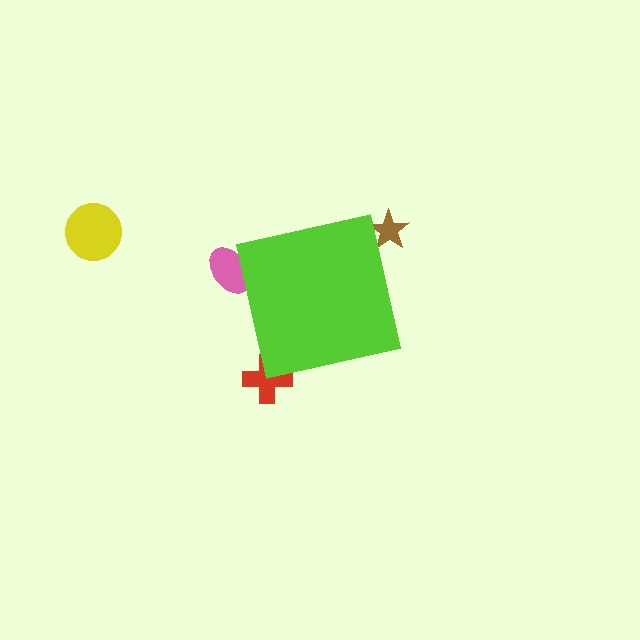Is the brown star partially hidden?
Yes, the brown star is partially hidden behind the lime square.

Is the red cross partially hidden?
Yes, the red cross is partially hidden behind the lime square.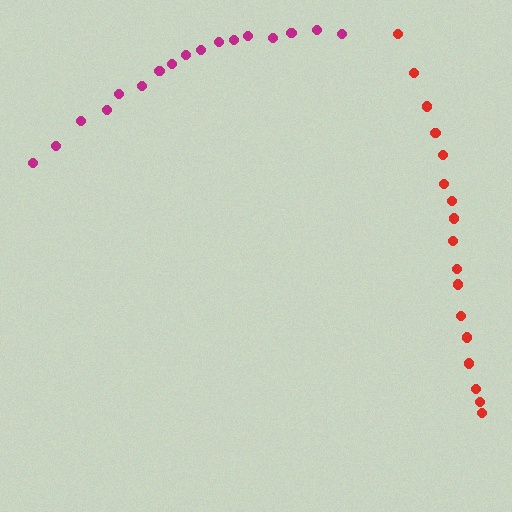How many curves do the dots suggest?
There are 2 distinct paths.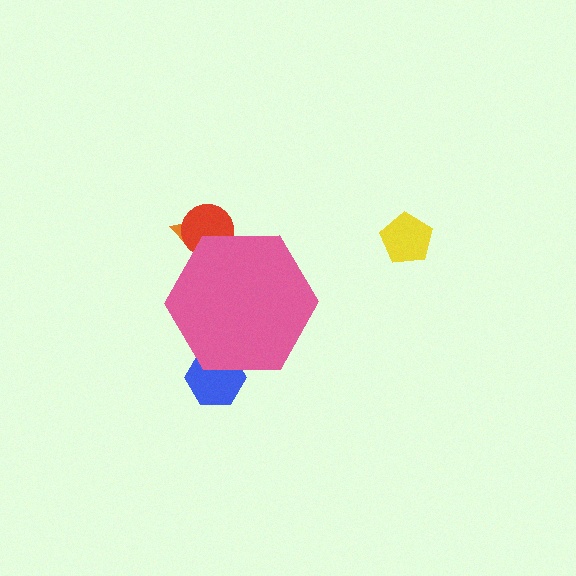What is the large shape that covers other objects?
A pink hexagon.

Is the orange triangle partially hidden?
Yes, the orange triangle is partially hidden behind the pink hexagon.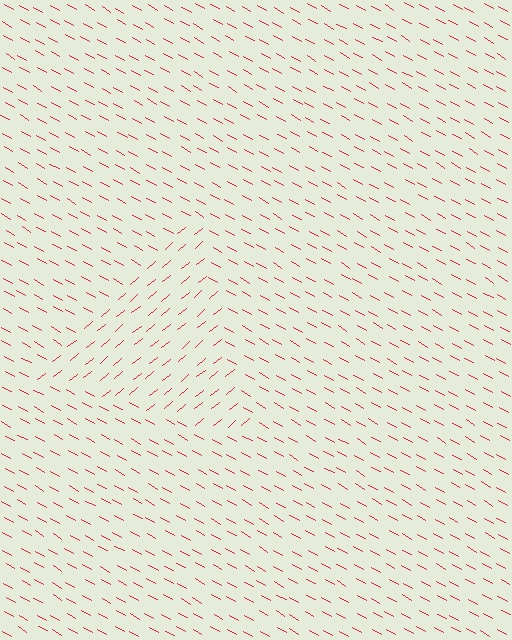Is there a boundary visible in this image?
Yes, there is a texture boundary formed by a change in line orientation.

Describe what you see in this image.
The image is filled with small red line segments. A triangle region in the image has lines oriented differently from the surrounding lines, creating a visible texture boundary.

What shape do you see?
I see a triangle.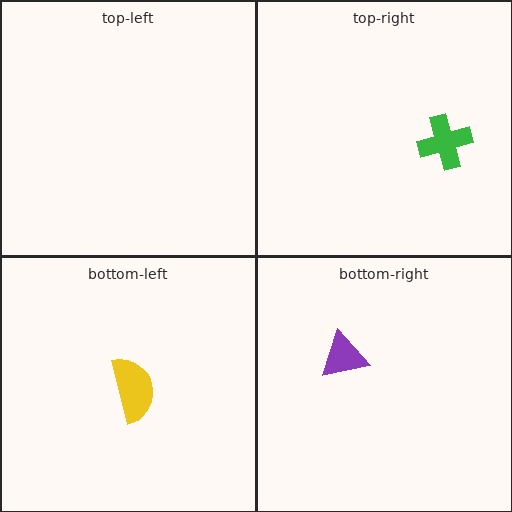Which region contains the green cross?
The top-right region.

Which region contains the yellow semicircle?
The bottom-left region.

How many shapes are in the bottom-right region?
1.